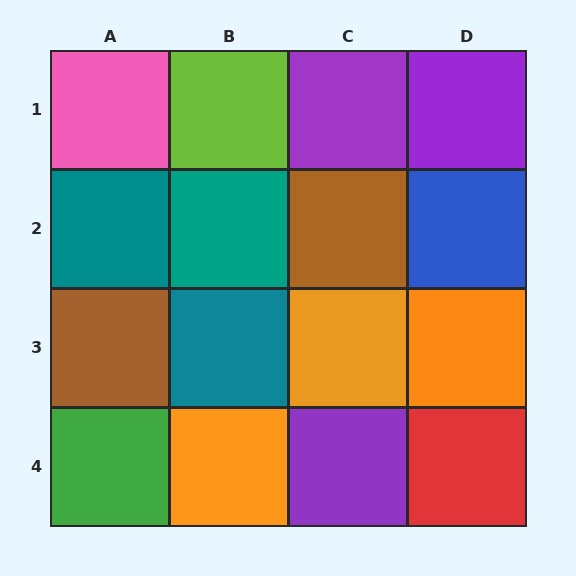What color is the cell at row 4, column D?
Red.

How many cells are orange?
3 cells are orange.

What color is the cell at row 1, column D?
Purple.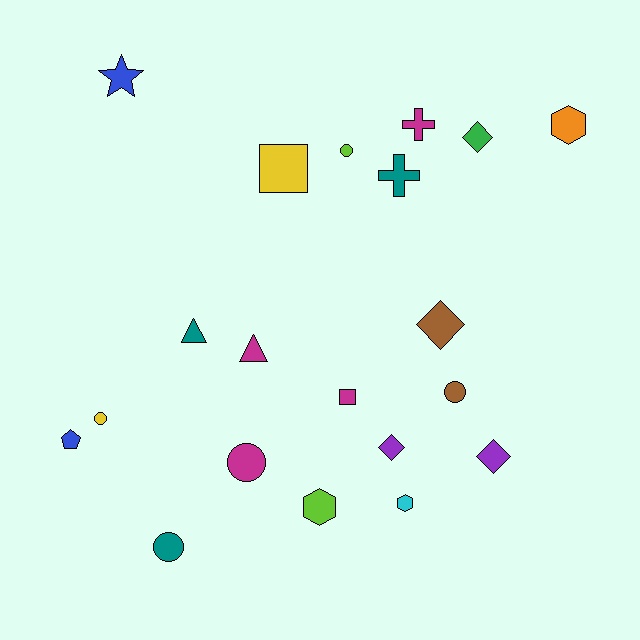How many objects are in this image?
There are 20 objects.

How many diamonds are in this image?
There are 4 diamonds.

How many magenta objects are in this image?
There are 4 magenta objects.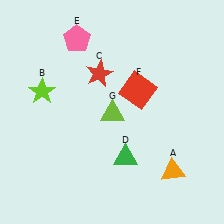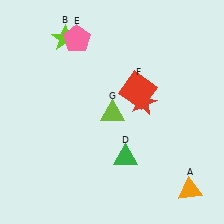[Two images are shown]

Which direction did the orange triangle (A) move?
The orange triangle (A) moved down.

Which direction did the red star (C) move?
The red star (C) moved right.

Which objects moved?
The objects that moved are: the orange triangle (A), the lime star (B), the red star (C).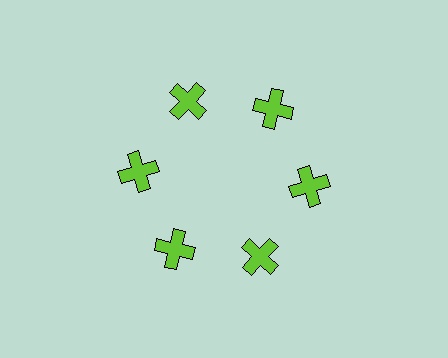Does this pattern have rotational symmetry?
Yes, this pattern has 6-fold rotational symmetry. It looks the same after rotating 60 degrees around the center.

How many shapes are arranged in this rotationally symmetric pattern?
There are 6 shapes, arranged in 6 groups of 1.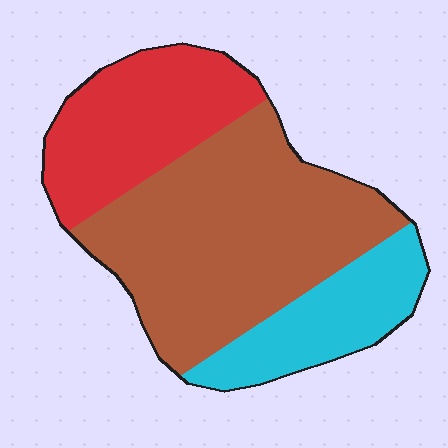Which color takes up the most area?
Brown, at roughly 55%.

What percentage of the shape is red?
Red takes up about one quarter (1/4) of the shape.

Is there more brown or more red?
Brown.